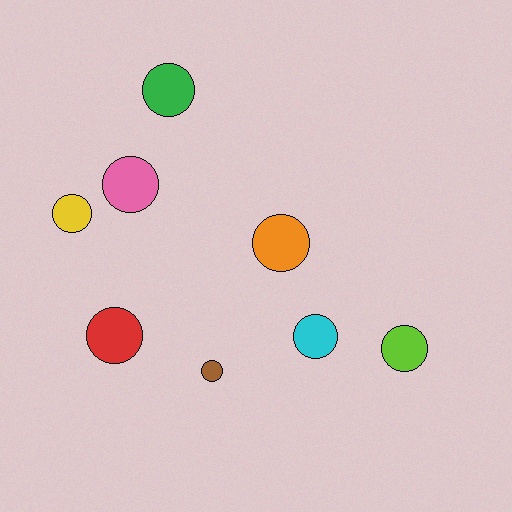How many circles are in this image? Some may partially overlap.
There are 8 circles.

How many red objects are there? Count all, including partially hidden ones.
There is 1 red object.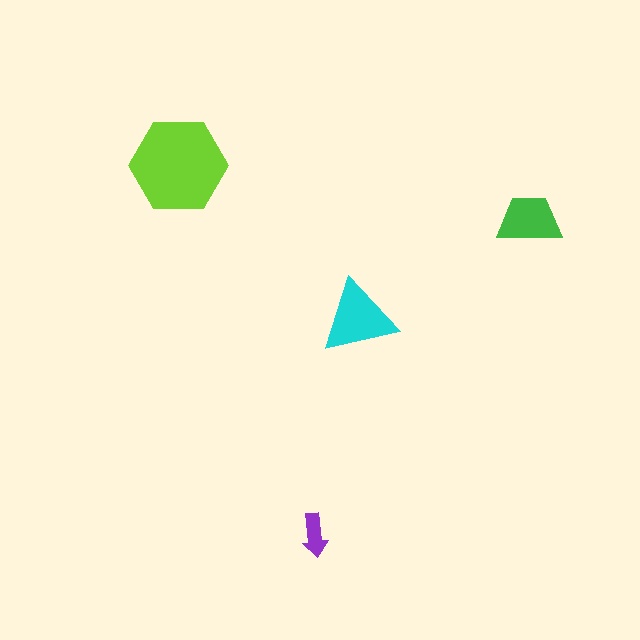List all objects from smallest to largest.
The purple arrow, the green trapezoid, the cyan triangle, the lime hexagon.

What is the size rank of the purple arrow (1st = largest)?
4th.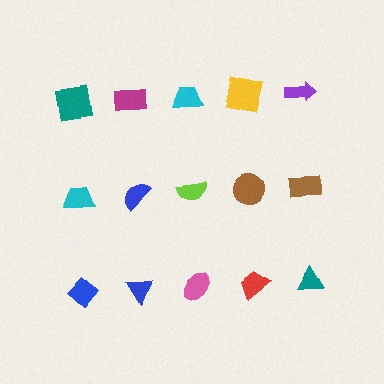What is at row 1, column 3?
A cyan trapezoid.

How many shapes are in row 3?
5 shapes.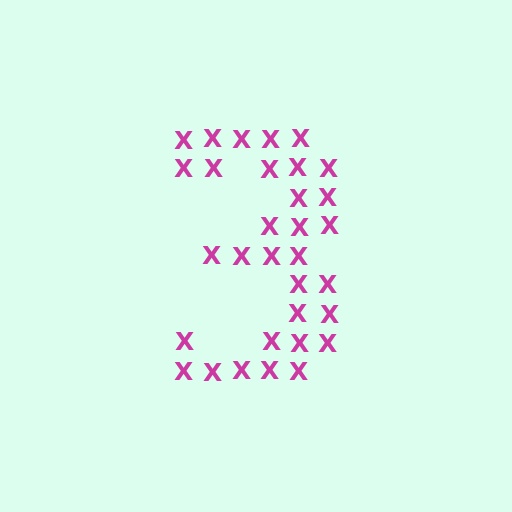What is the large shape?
The large shape is the digit 3.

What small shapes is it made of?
It is made of small letter X's.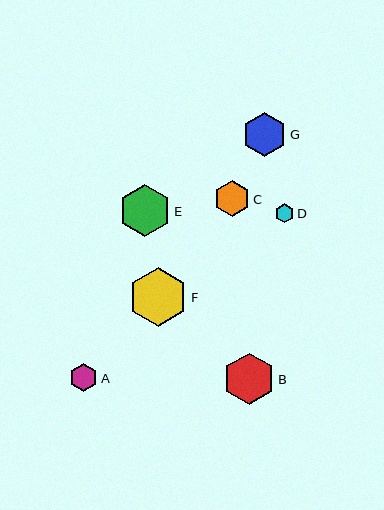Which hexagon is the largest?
Hexagon F is the largest with a size of approximately 59 pixels.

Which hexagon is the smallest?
Hexagon D is the smallest with a size of approximately 19 pixels.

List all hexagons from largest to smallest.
From largest to smallest: F, E, B, G, C, A, D.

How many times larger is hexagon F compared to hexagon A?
Hexagon F is approximately 2.1 times the size of hexagon A.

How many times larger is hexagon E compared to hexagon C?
Hexagon E is approximately 1.5 times the size of hexagon C.